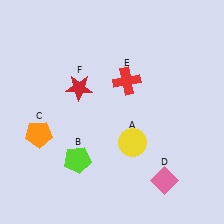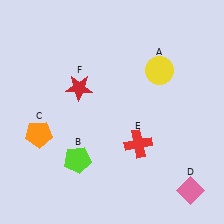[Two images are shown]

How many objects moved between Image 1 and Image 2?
3 objects moved between the two images.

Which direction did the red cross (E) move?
The red cross (E) moved down.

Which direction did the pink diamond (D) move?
The pink diamond (D) moved right.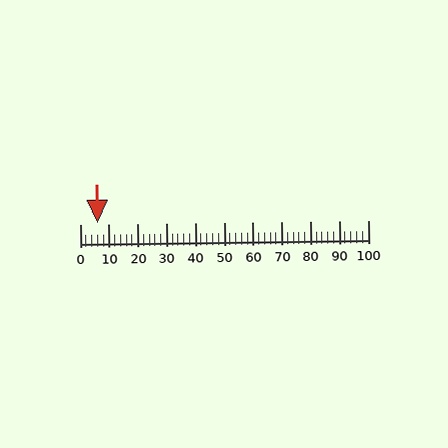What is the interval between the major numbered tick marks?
The major tick marks are spaced 10 units apart.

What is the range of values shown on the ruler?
The ruler shows values from 0 to 100.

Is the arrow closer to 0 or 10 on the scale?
The arrow is closer to 10.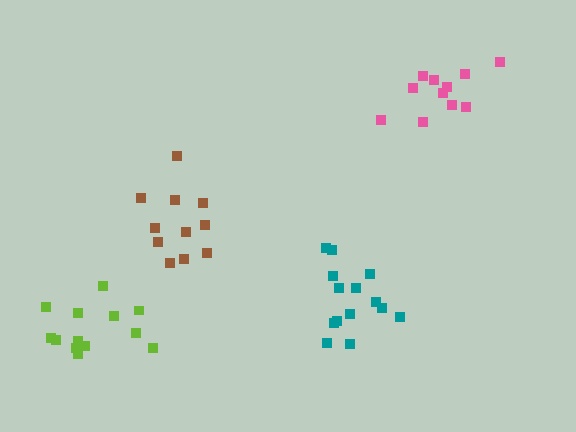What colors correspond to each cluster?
The clusters are colored: brown, lime, pink, teal.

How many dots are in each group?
Group 1: 11 dots, Group 2: 13 dots, Group 3: 11 dots, Group 4: 14 dots (49 total).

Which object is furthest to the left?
The lime cluster is leftmost.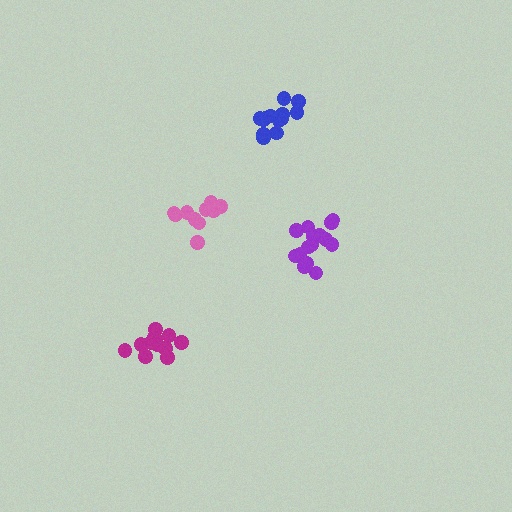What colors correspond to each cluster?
The clusters are colored: magenta, purple, blue, pink.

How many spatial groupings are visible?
There are 4 spatial groupings.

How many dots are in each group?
Group 1: 12 dots, Group 2: 16 dots, Group 3: 13 dots, Group 4: 10 dots (51 total).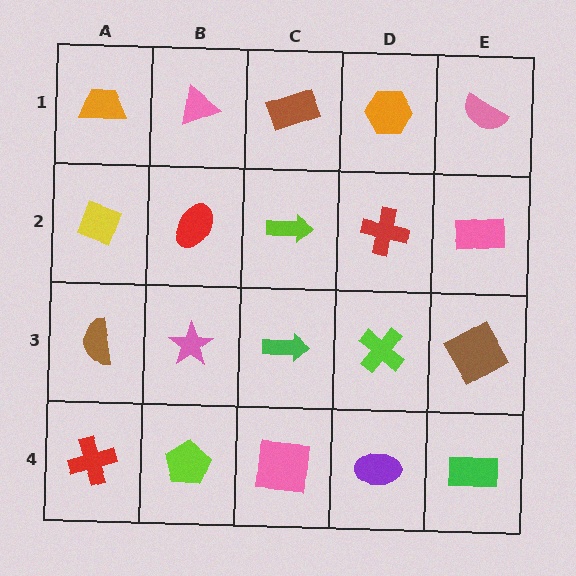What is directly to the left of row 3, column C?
A pink star.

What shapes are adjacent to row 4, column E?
A brown square (row 3, column E), a purple ellipse (row 4, column D).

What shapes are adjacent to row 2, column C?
A brown rectangle (row 1, column C), a green arrow (row 3, column C), a red ellipse (row 2, column B), a red cross (row 2, column D).